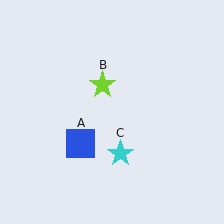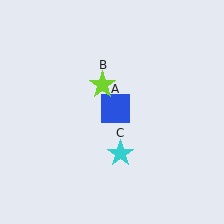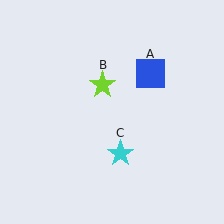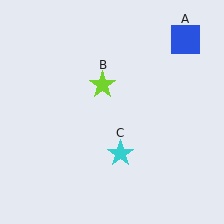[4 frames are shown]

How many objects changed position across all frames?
1 object changed position: blue square (object A).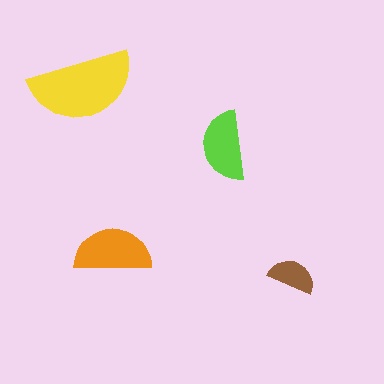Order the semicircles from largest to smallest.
the yellow one, the orange one, the lime one, the brown one.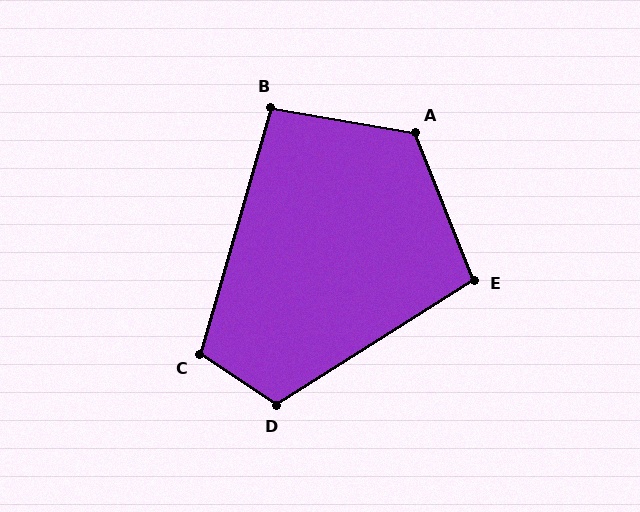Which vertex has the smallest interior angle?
B, at approximately 96 degrees.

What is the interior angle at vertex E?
Approximately 101 degrees (obtuse).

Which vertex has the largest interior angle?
A, at approximately 121 degrees.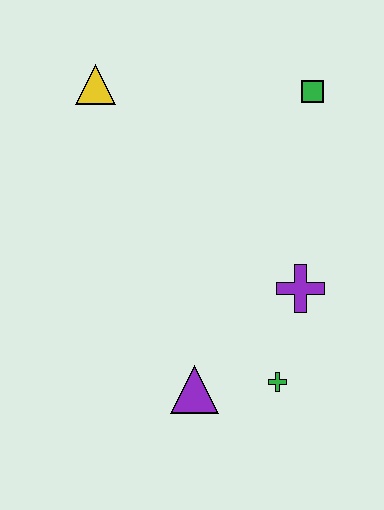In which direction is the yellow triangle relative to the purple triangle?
The yellow triangle is above the purple triangle.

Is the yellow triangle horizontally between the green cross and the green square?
No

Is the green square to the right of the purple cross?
Yes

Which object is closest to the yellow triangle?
The green square is closest to the yellow triangle.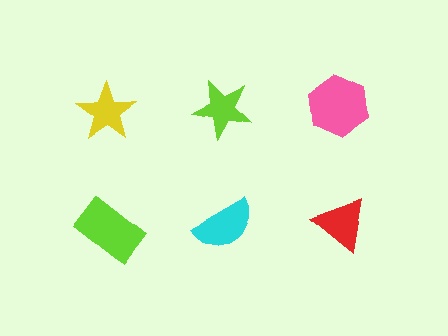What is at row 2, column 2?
A cyan semicircle.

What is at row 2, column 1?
A lime rectangle.